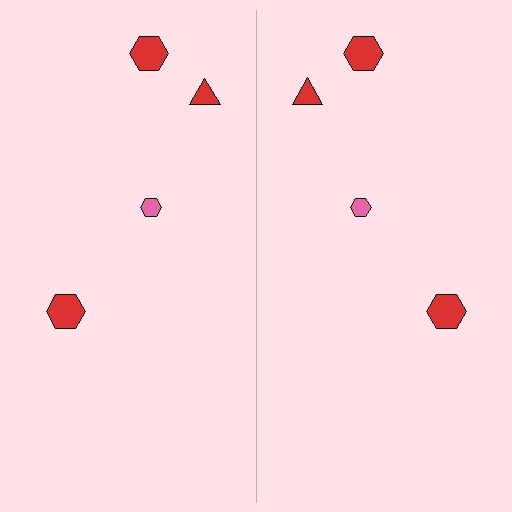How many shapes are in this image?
There are 8 shapes in this image.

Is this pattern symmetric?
Yes, this pattern has bilateral (reflection) symmetry.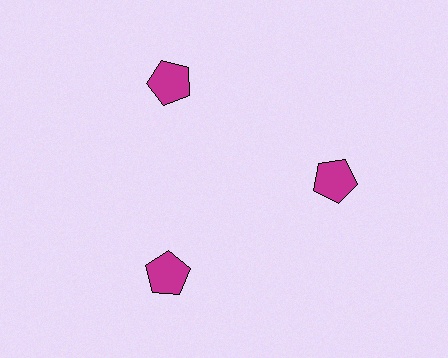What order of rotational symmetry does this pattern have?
This pattern has 3-fold rotational symmetry.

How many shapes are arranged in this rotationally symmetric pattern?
There are 3 shapes, arranged in 3 groups of 1.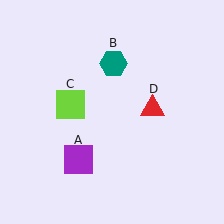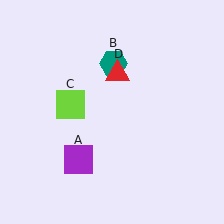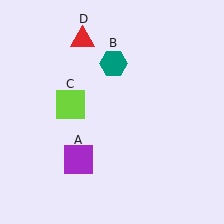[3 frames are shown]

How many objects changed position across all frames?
1 object changed position: red triangle (object D).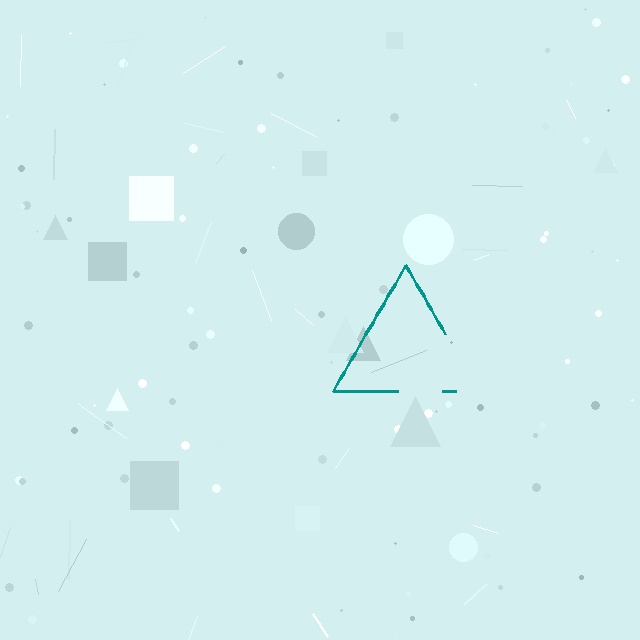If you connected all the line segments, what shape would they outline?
They would outline a triangle.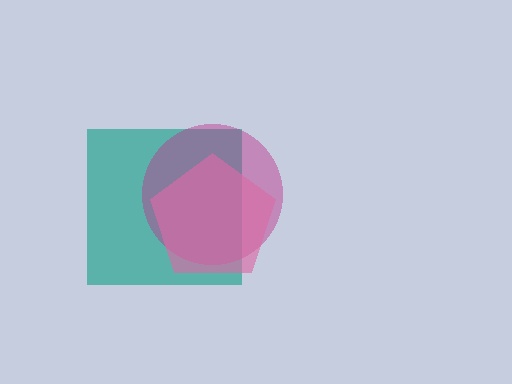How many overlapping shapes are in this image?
There are 3 overlapping shapes in the image.